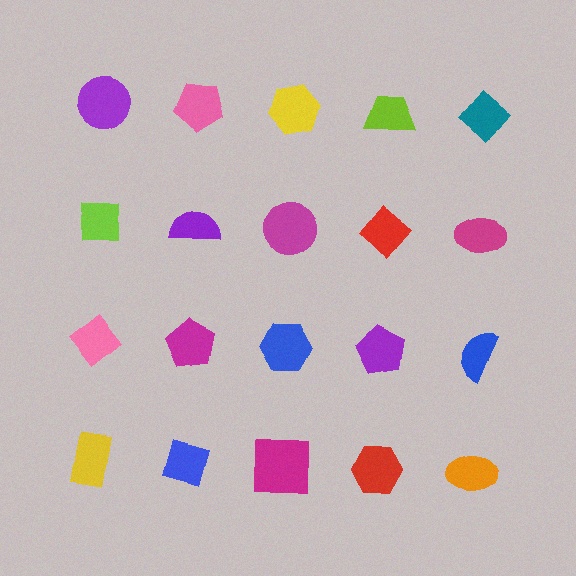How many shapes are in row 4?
5 shapes.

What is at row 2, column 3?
A magenta circle.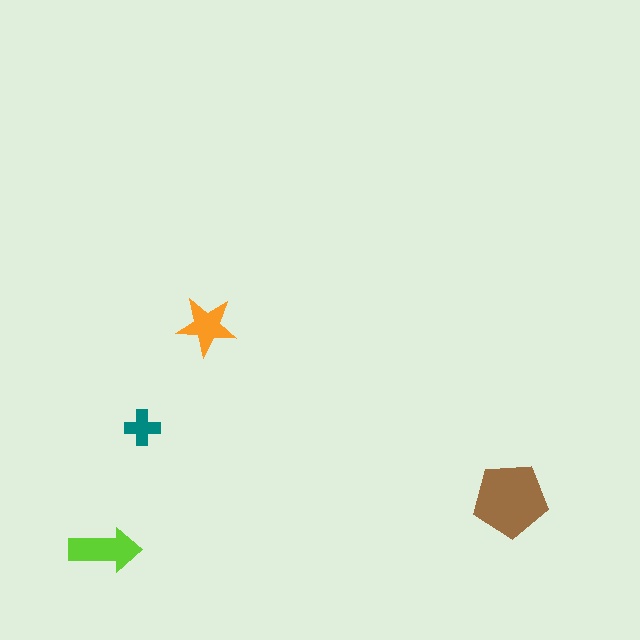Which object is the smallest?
The teal cross.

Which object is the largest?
The brown pentagon.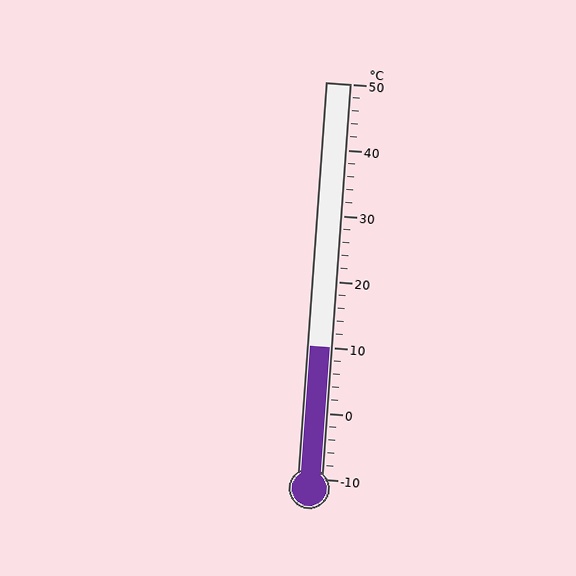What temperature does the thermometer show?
The thermometer shows approximately 10°C.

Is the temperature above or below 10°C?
The temperature is at 10°C.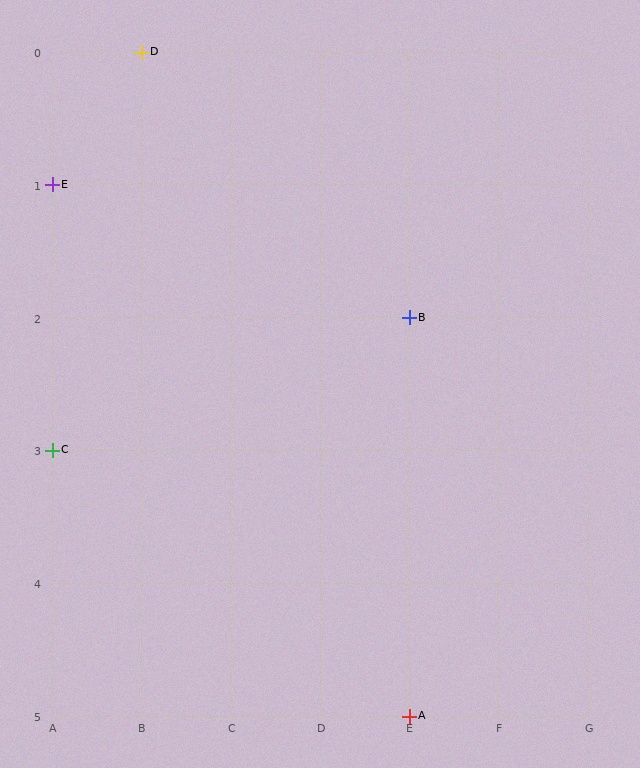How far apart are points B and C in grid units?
Points B and C are 4 columns and 1 row apart (about 4.1 grid units diagonally).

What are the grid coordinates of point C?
Point C is at grid coordinates (A, 3).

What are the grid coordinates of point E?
Point E is at grid coordinates (A, 1).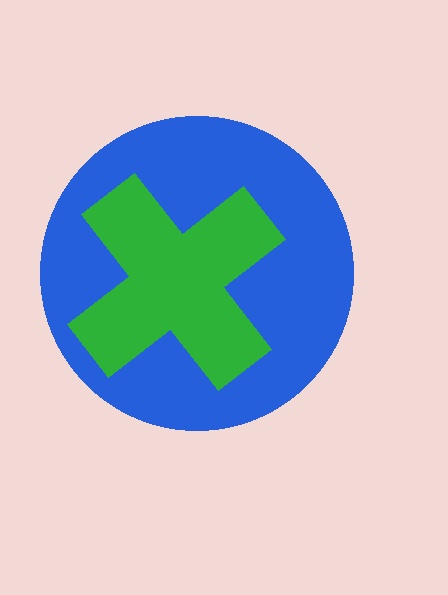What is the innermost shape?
The green cross.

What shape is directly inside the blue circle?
The green cross.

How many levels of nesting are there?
2.